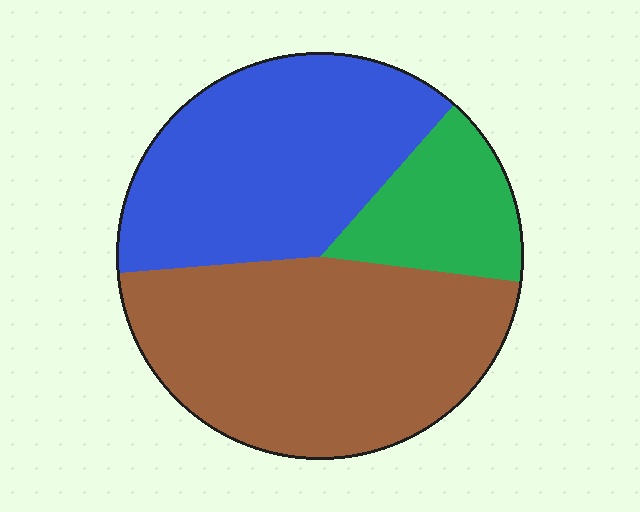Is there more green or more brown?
Brown.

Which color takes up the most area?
Brown, at roughly 45%.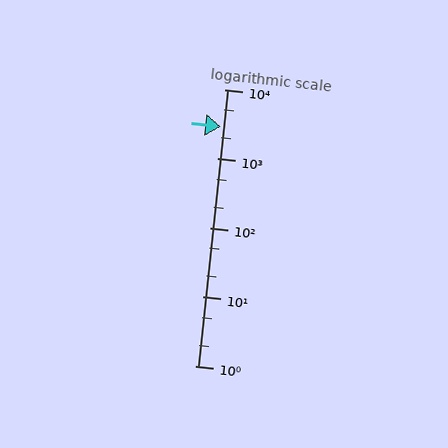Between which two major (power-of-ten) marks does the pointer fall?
The pointer is between 1000 and 10000.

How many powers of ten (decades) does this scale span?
The scale spans 4 decades, from 1 to 10000.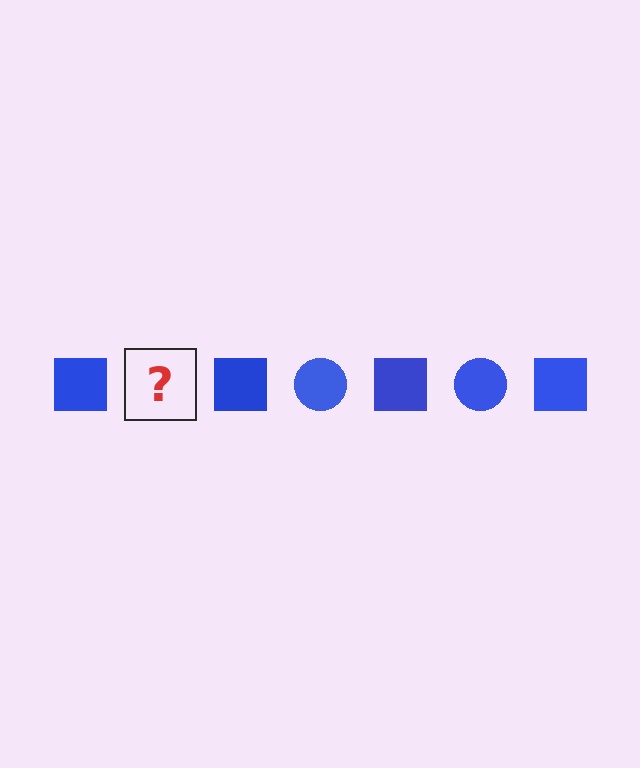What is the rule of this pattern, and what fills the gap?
The rule is that the pattern cycles through square, circle shapes in blue. The gap should be filled with a blue circle.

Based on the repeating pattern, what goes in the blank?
The blank should be a blue circle.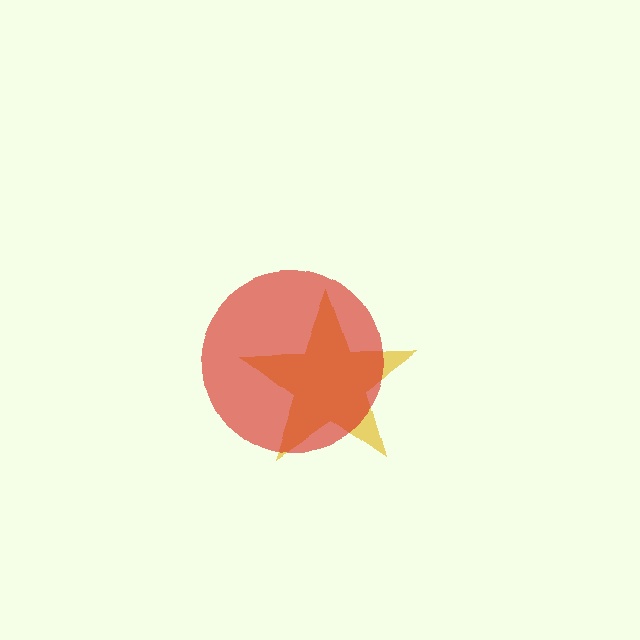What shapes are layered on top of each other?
The layered shapes are: a yellow star, a red circle.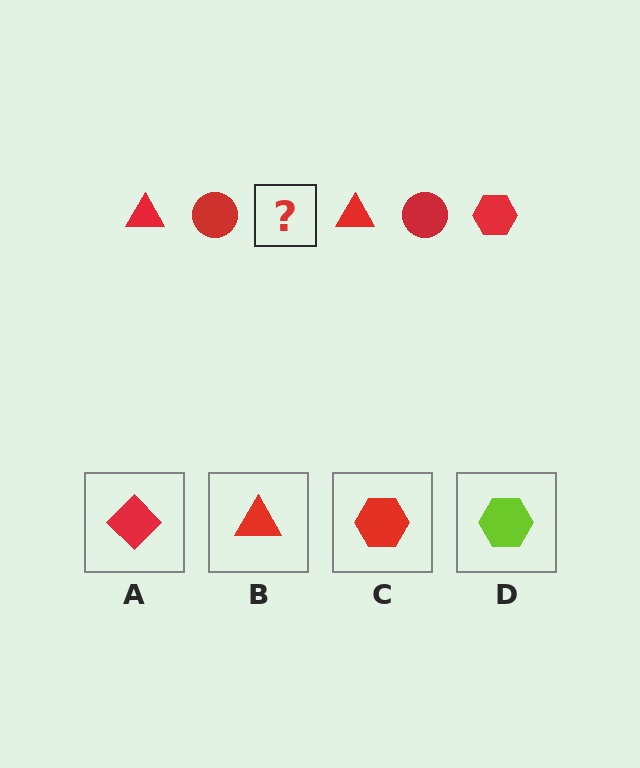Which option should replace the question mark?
Option C.